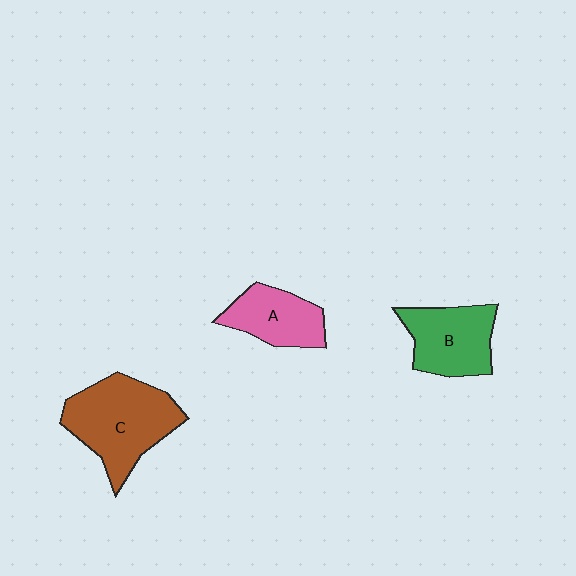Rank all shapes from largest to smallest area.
From largest to smallest: C (brown), B (green), A (pink).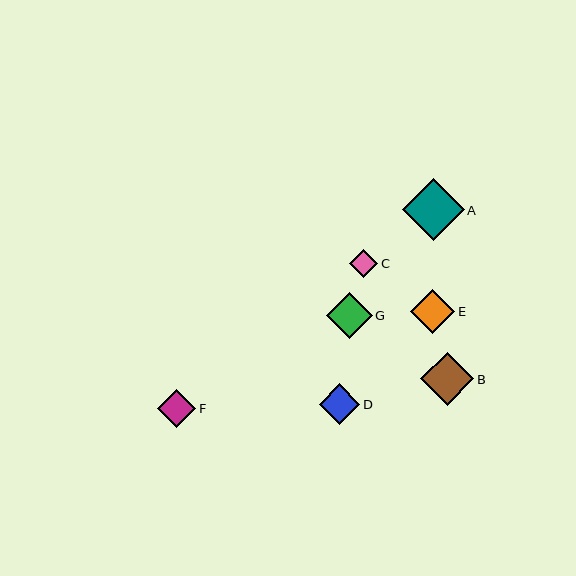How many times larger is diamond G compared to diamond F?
Diamond G is approximately 1.2 times the size of diamond F.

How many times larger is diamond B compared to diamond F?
Diamond B is approximately 1.4 times the size of diamond F.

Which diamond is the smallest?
Diamond C is the smallest with a size of approximately 29 pixels.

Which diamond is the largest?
Diamond A is the largest with a size of approximately 62 pixels.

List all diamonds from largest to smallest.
From largest to smallest: A, B, G, E, D, F, C.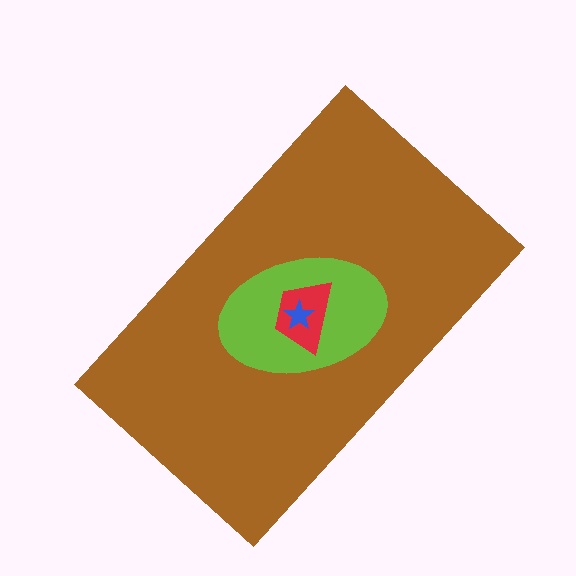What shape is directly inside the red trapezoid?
The blue star.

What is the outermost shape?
The brown rectangle.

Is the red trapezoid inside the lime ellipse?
Yes.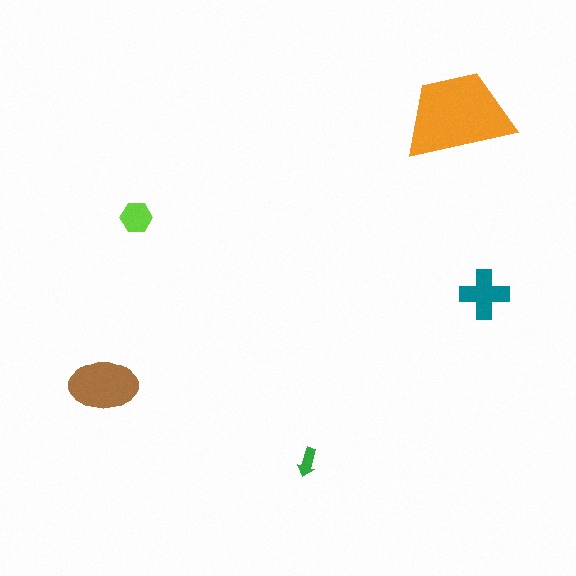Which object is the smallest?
The green arrow.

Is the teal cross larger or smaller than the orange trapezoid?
Smaller.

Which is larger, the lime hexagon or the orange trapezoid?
The orange trapezoid.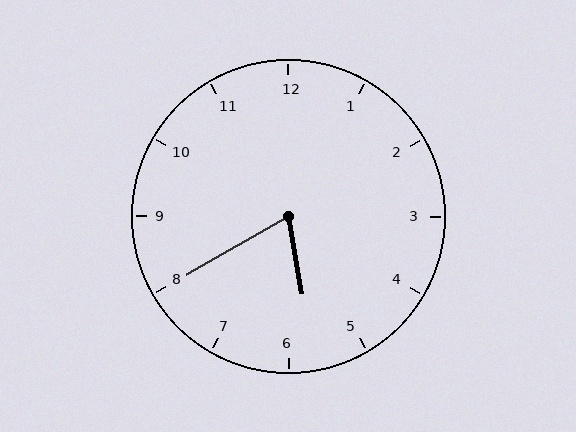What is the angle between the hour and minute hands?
Approximately 70 degrees.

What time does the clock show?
5:40.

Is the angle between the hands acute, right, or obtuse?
It is acute.